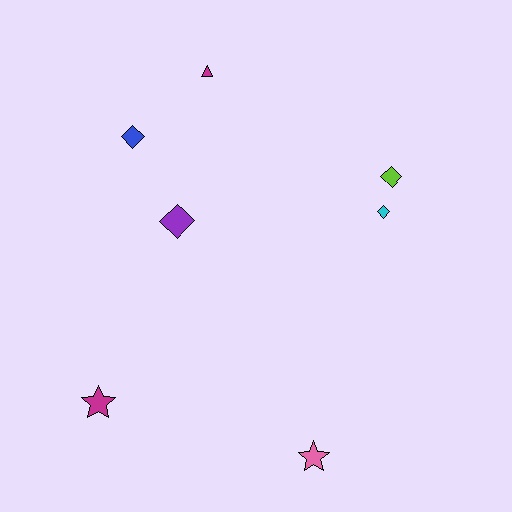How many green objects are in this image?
There are no green objects.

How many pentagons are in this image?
There are no pentagons.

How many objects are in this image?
There are 7 objects.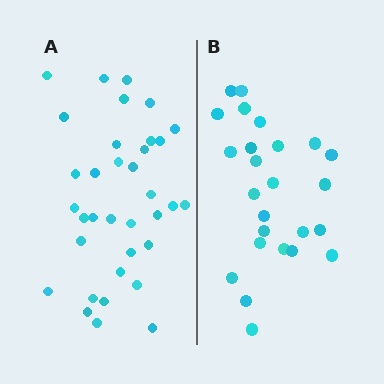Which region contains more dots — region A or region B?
Region A (the left region) has more dots.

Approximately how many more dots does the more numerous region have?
Region A has roughly 10 or so more dots than region B.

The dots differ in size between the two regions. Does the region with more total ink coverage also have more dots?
No. Region B has more total ink coverage because its dots are larger, but region A actually contains more individual dots. Total area can be misleading — the number of items is what matters here.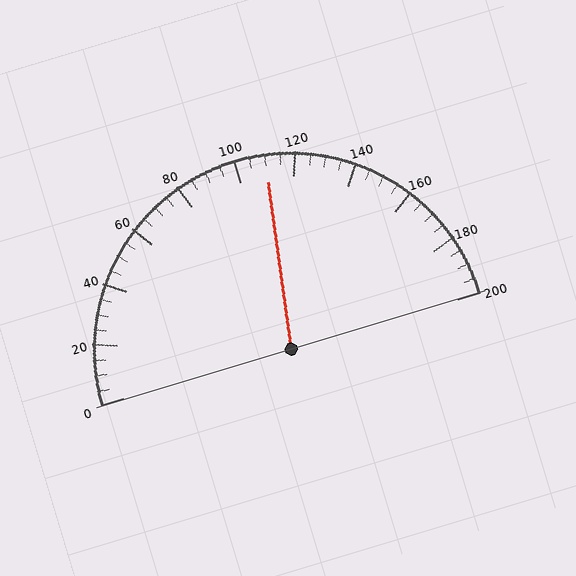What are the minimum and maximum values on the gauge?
The gauge ranges from 0 to 200.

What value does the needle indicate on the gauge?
The needle indicates approximately 110.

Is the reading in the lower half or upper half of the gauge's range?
The reading is in the upper half of the range (0 to 200).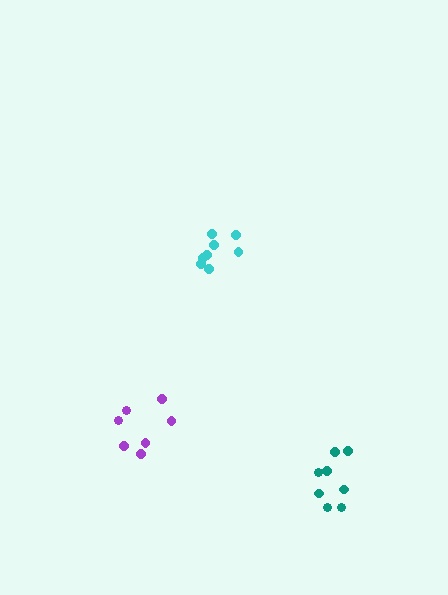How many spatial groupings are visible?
There are 3 spatial groupings.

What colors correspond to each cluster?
The clusters are colored: teal, purple, cyan.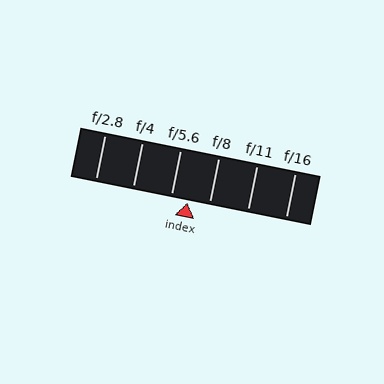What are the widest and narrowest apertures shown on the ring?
The widest aperture shown is f/2.8 and the narrowest is f/16.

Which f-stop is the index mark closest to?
The index mark is closest to f/5.6.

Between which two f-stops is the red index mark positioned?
The index mark is between f/5.6 and f/8.